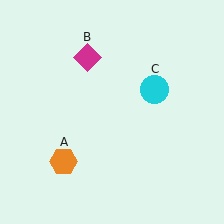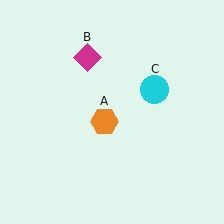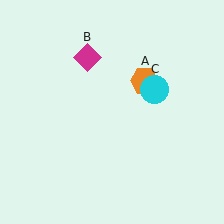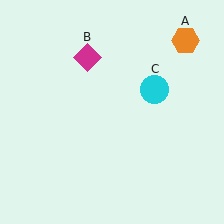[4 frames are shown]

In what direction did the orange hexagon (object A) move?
The orange hexagon (object A) moved up and to the right.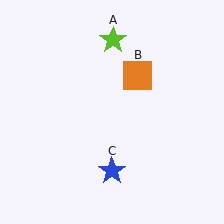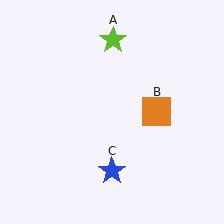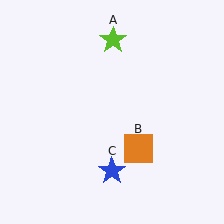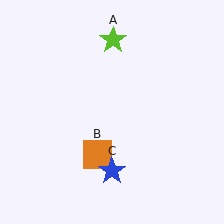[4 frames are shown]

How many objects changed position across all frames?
1 object changed position: orange square (object B).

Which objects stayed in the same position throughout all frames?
Lime star (object A) and blue star (object C) remained stationary.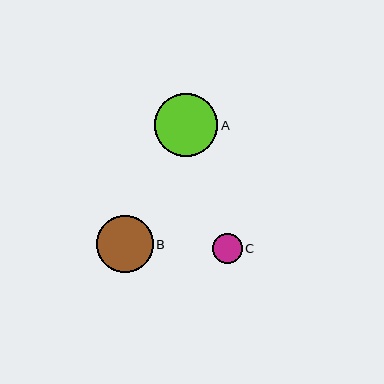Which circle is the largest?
Circle A is the largest with a size of approximately 63 pixels.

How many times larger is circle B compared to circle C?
Circle B is approximately 1.9 times the size of circle C.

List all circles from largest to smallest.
From largest to smallest: A, B, C.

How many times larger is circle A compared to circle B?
Circle A is approximately 1.1 times the size of circle B.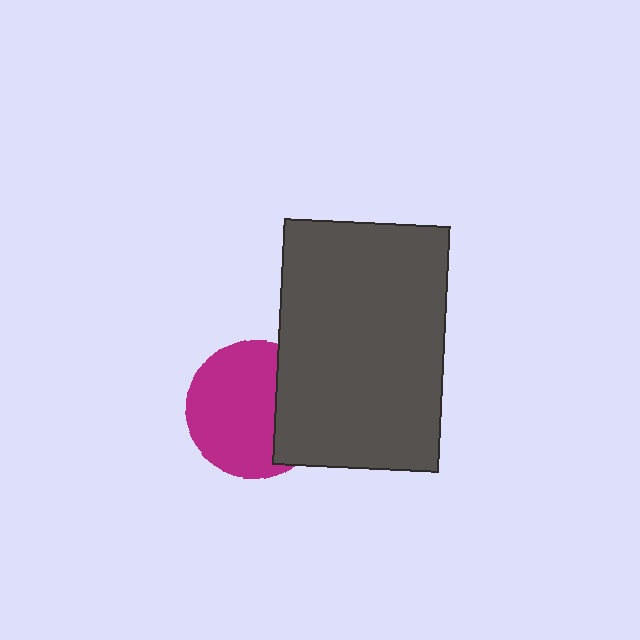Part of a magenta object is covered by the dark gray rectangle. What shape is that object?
It is a circle.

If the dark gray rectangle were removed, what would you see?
You would see the complete magenta circle.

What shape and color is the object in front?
The object in front is a dark gray rectangle.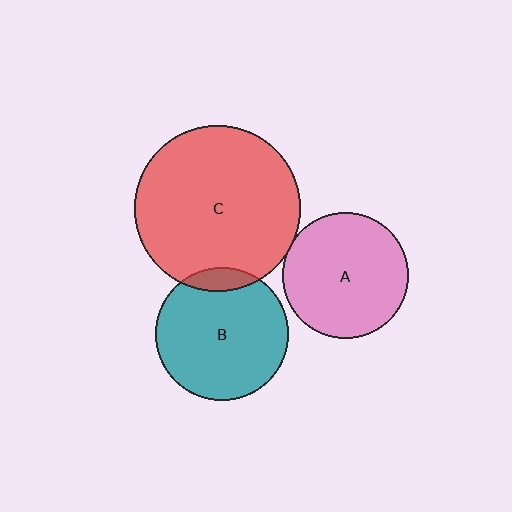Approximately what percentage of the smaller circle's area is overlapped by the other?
Approximately 10%.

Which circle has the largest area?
Circle C (red).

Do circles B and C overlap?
Yes.